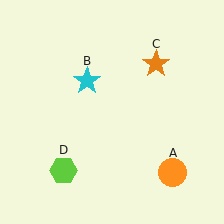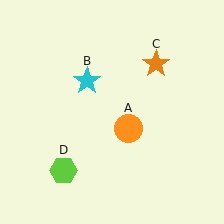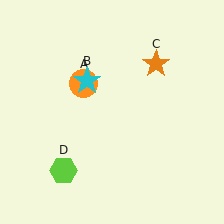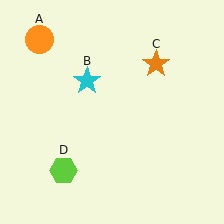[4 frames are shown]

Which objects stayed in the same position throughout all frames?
Cyan star (object B) and orange star (object C) and lime hexagon (object D) remained stationary.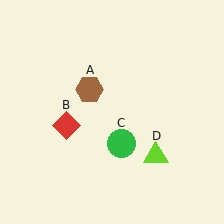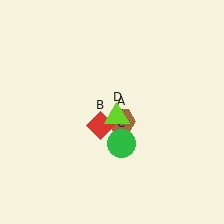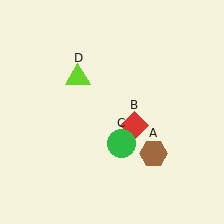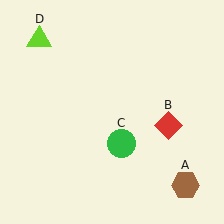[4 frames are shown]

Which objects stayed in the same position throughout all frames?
Green circle (object C) remained stationary.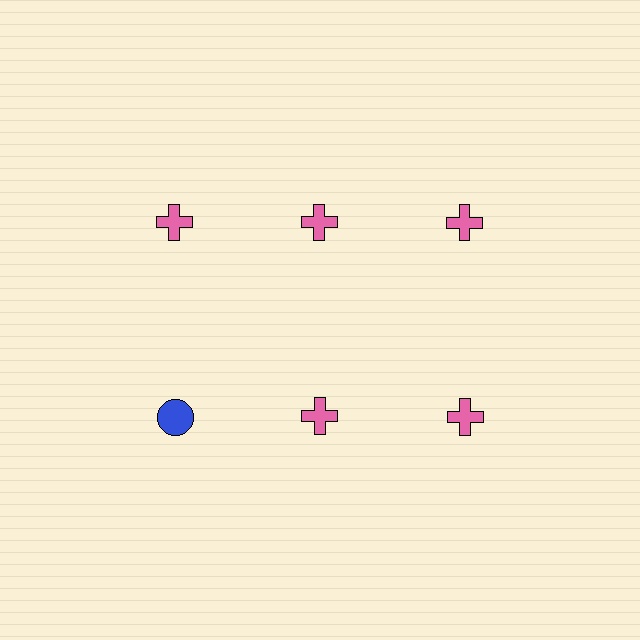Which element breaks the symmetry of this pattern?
The blue circle in the second row, leftmost column breaks the symmetry. All other shapes are pink crosses.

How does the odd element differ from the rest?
It differs in both color (blue instead of pink) and shape (circle instead of cross).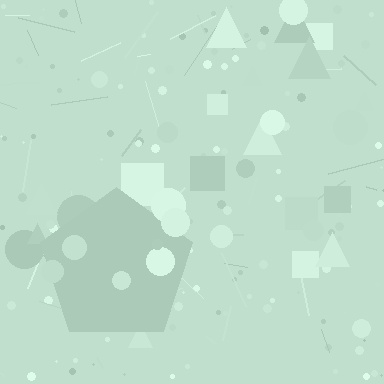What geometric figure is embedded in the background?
A pentagon is embedded in the background.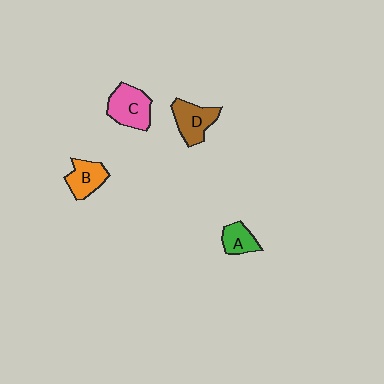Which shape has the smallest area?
Shape A (green).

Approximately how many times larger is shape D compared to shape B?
Approximately 1.2 times.